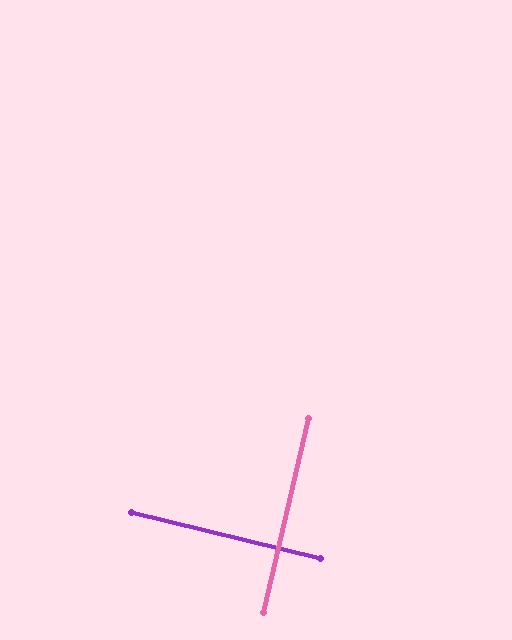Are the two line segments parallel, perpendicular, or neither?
Perpendicular — they meet at approximately 89°.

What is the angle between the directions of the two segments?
Approximately 89 degrees.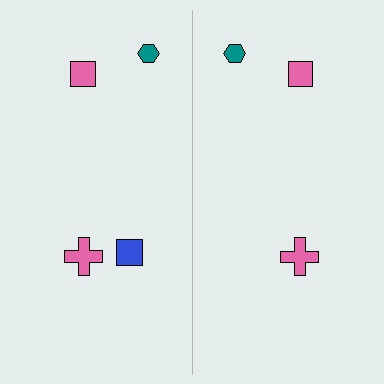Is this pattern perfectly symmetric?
No, the pattern is not perfectly symmetric. A blue square is missing from the right side.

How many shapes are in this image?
There are 7 shapes in this image.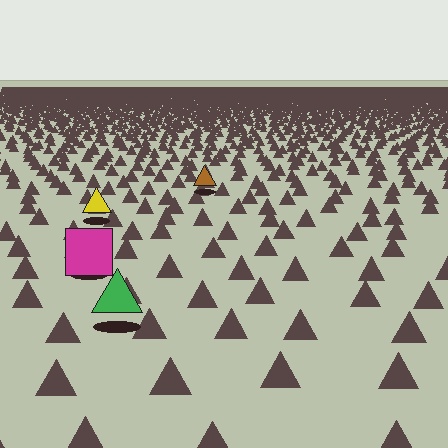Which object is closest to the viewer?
The green triangle is closest. The texture marks near it are larger and more spread out.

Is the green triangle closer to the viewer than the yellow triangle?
Yes. The green triangle is closer — you can tell from the texture gradient: the ground texture is coarser near it.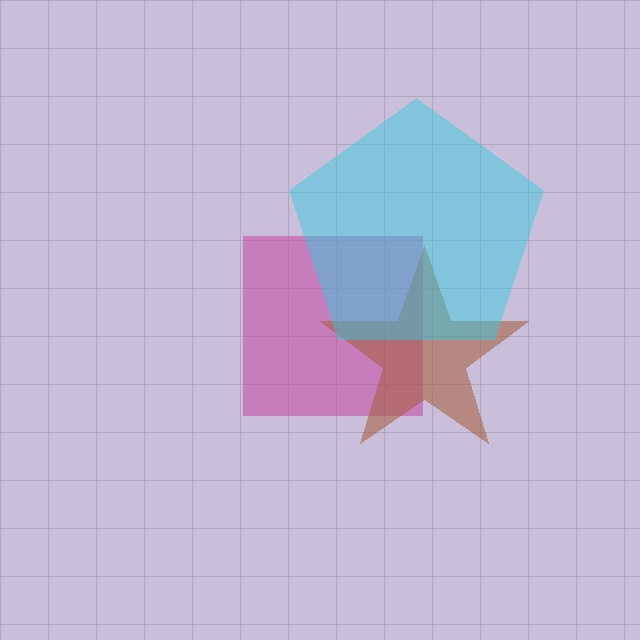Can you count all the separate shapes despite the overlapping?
Yes, there are 3 separate shapes.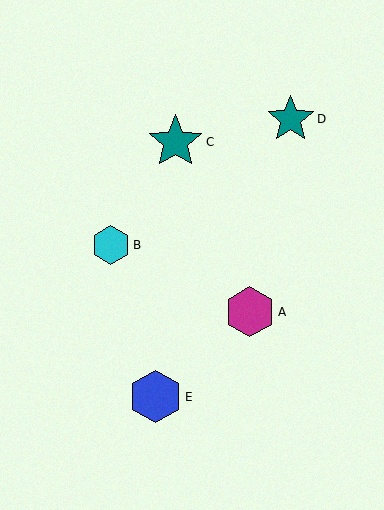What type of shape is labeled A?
Shape A is a magenta hexagon.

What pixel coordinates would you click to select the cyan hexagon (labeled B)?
Click at (111, 245) to select the cyan hexagon B.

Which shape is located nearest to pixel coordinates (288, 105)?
The teal star (labeled D) at (291, 119) is nearest to that location.